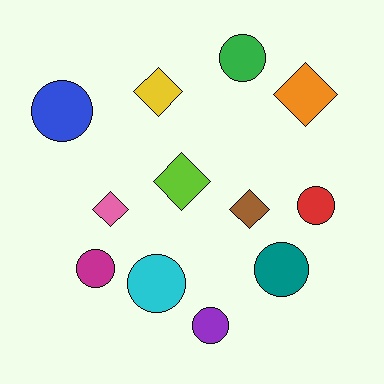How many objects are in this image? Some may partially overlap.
There are 12 objects.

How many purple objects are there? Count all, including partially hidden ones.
There is 1 purple object.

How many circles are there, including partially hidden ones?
There are 7 circles.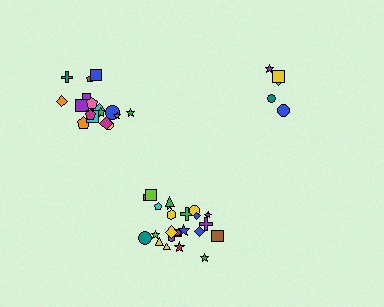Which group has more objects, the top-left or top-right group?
The top-left group.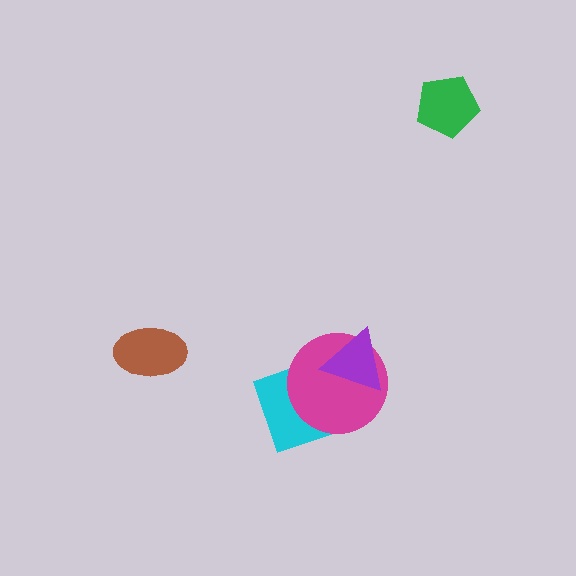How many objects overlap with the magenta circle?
2 objects overlap with the magenta circle.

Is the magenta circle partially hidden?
Yes, it is partially covered by another shape.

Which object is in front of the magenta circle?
The purple triangle is in front of the magenta circle.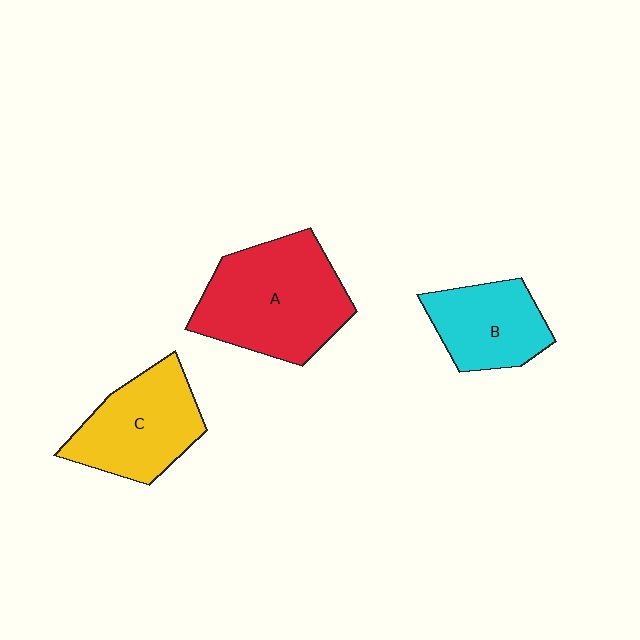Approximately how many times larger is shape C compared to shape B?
Approximately 1.2 times.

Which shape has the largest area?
Shape A (red).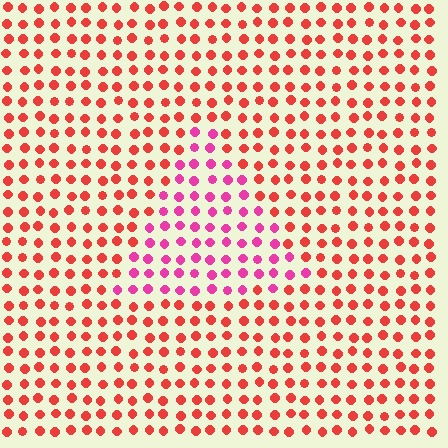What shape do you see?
I see a triangle.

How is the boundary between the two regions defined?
The boundary is defined purely by a slight shift in hue (about 39 degrees). Spacing, size, and orientation are identical on both sides.